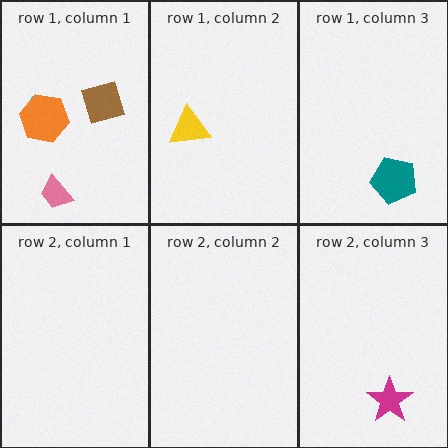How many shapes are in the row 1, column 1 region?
4.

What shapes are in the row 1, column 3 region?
The teal pentagon.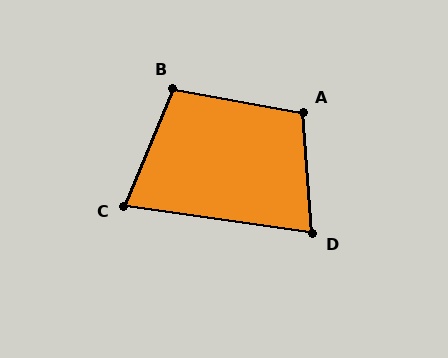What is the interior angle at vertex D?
Approximately 78 degrees (acute).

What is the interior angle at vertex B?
Approximately 102 degrees (obtuse).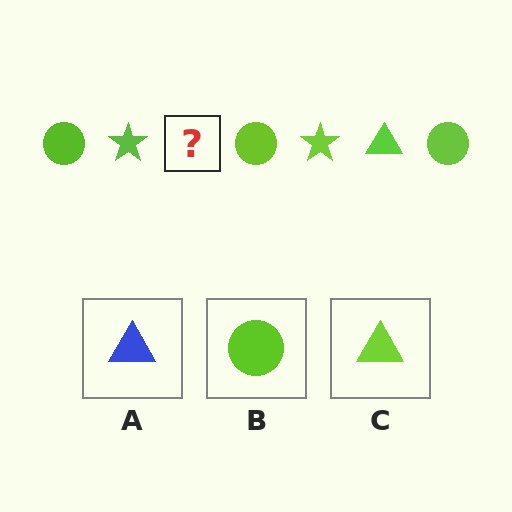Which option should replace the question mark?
Option C.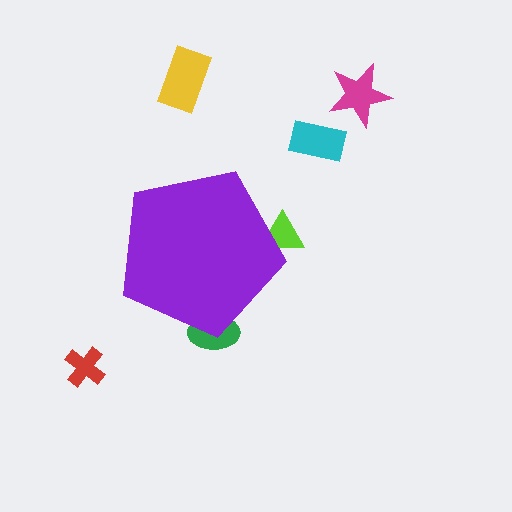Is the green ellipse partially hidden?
Yes, the green ellipse is partially hidden behind the purple pentagon.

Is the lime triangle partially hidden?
Yes, the lime triangle is partially hidden behind the purple pentagon.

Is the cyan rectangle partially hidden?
No, the cyan rectangle is fully visible.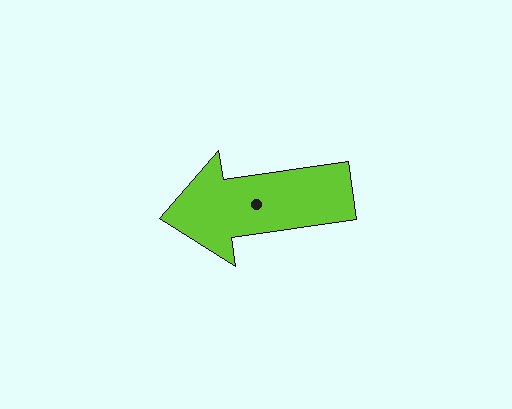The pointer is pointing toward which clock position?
Roughly 9 o'clock.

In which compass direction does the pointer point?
West.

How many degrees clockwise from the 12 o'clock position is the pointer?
Approximately 262 degrees.